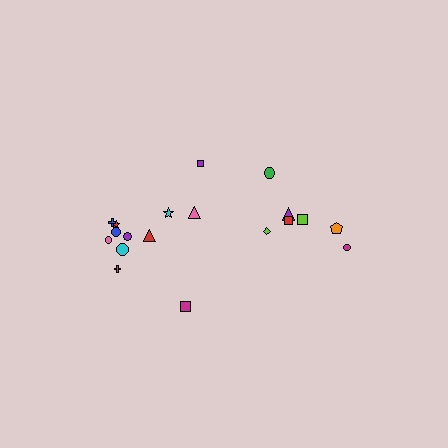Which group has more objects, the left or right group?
The left group.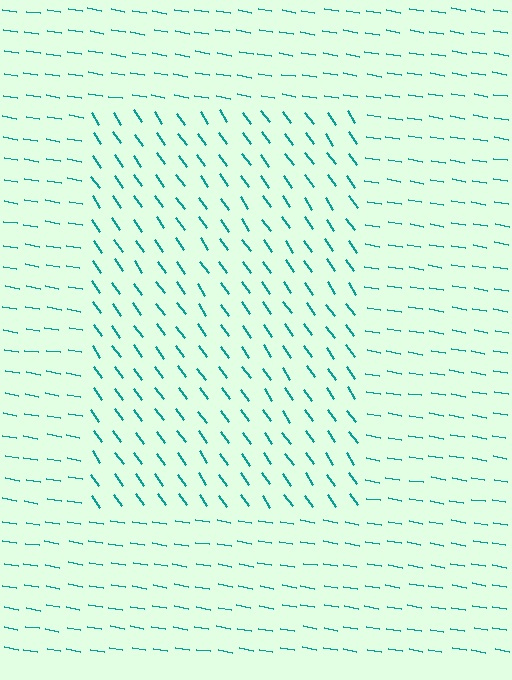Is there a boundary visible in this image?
Yes, there is a texture boundary formed by a change in line orientation.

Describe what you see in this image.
The image is filled with small teal line segments. A rectangle region in the image has lines oriented differently from the surrounding lines, creating a visible texture boundary.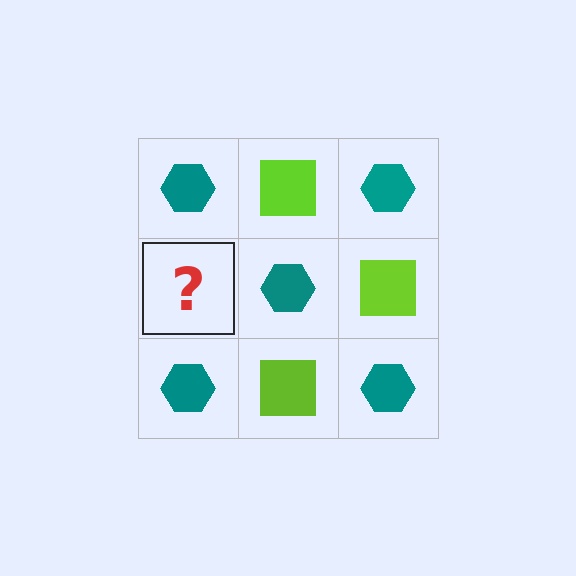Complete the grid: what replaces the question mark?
The question mark should be replaced with a lime square.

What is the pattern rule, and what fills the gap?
The rule is that it alternates teal hexagon and lime square in a checkerboard pattern. The gap should be filled with a lime square.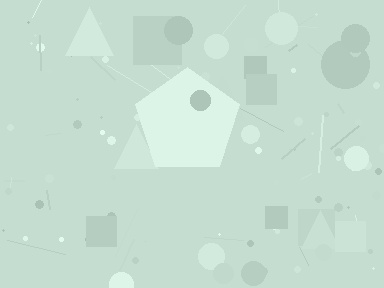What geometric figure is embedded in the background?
A pentagon is embedded in the background.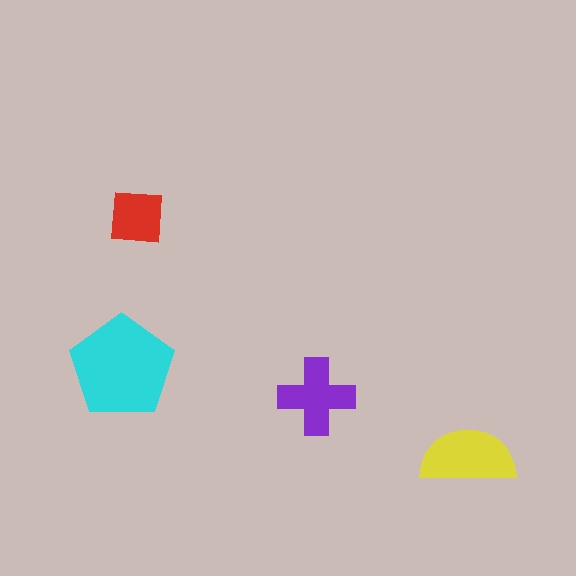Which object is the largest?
The cyan pentagon.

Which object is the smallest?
The red square.